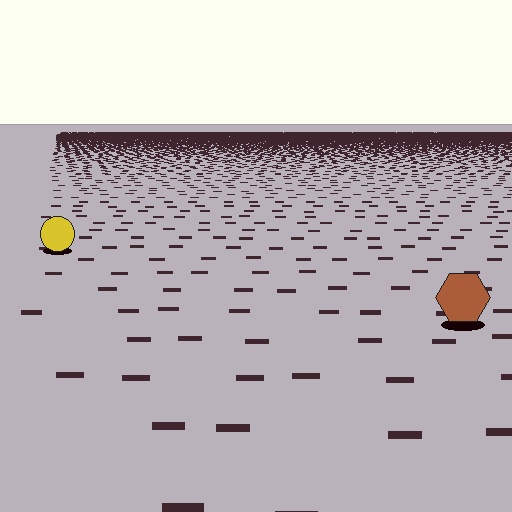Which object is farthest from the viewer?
The yellow circle is farthest from the viewer. It appears smaller and the ground texture around it is denser.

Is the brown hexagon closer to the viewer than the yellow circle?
Yes. The brown hexagon is closer — you can tell from the texture gradient: the ground texture is coarser near it.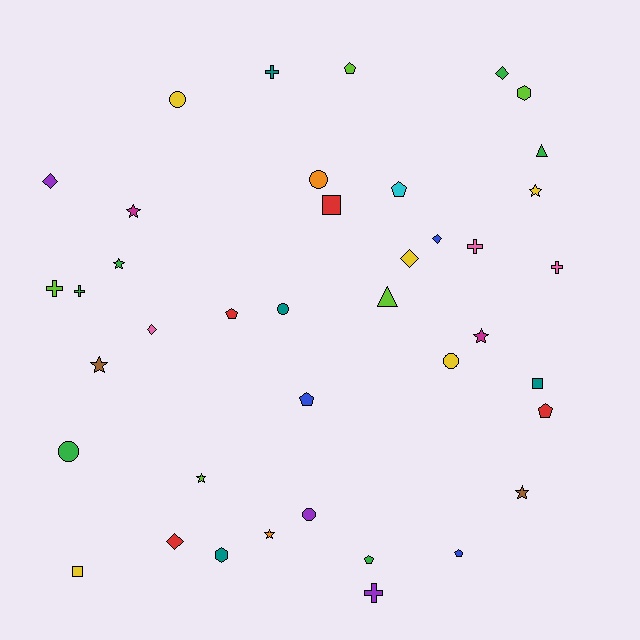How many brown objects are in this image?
There are 2 brown objects.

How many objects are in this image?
There are 40 objects.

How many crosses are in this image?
There are 6 crosses.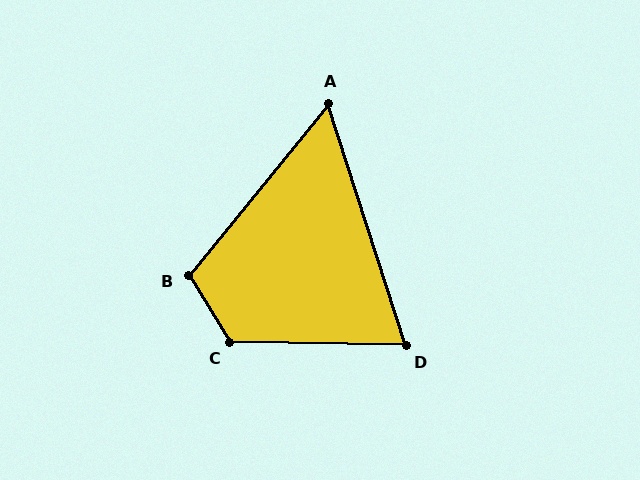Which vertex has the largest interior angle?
C, at approximately 123 degrees.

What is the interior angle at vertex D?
Approximately 71 degrees (acute).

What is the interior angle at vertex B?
Approximately 109 degrees (obtuse).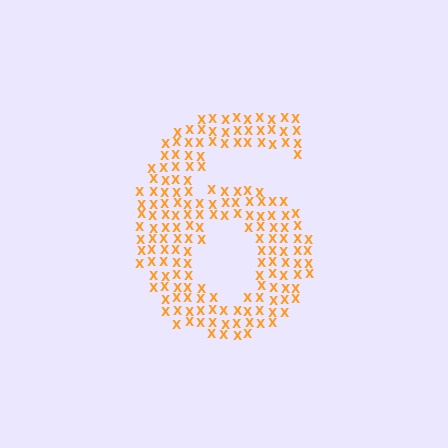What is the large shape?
The large shape is the digit 6.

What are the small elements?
The small elements are letter X's.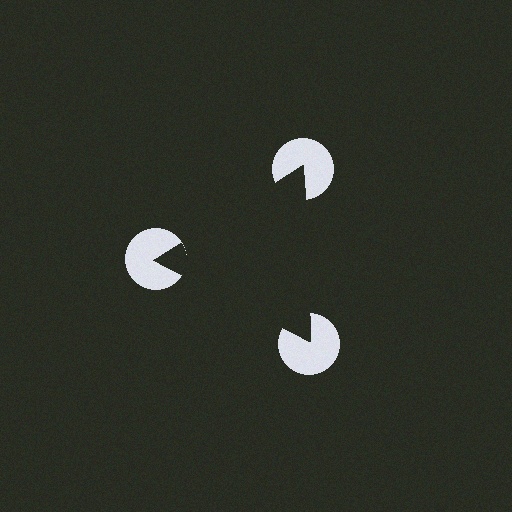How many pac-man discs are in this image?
There are 3 — one at each vertex of the illusory triangle.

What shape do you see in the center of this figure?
An illusory triangle — its edges are inferred from the aligned wedge cuts in the pac-man discs, not physically drawn.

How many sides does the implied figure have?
3 sides.